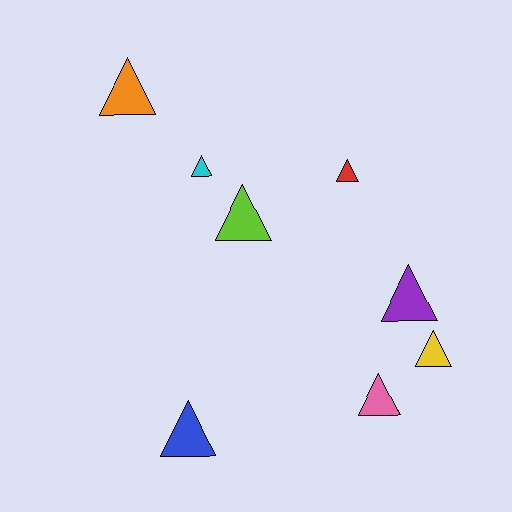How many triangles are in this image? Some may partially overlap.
There are 8 triangles.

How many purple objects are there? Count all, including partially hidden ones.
There is 1 purple object.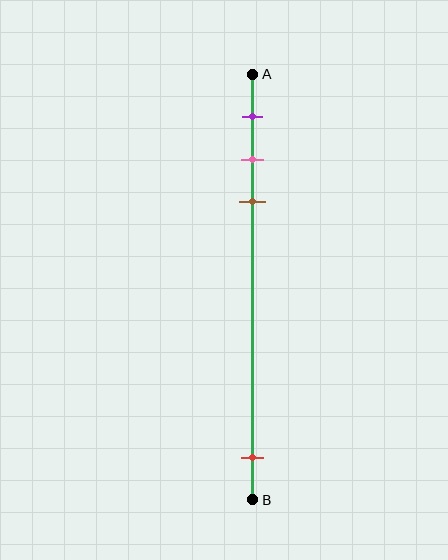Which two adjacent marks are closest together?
The pink and brown marks are the closest adjacent pair.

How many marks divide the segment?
There are 4 marks dividing the segment.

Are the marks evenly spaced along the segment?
No, the marks are not evenly spaced.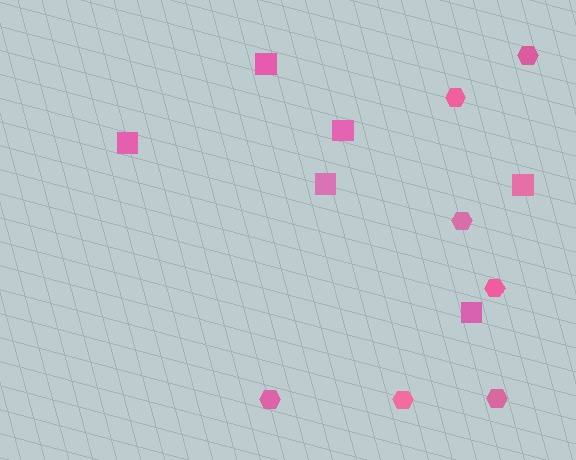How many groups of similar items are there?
There are 2 groups: one group of hexagons (7) and one group of squares (6).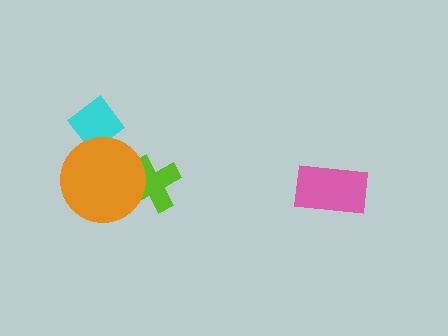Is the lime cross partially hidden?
Yes, it is partially covered by another shape.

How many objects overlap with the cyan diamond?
1 object overlaps with the cyan diamond.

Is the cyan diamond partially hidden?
Yes, it is partially covered by another shape.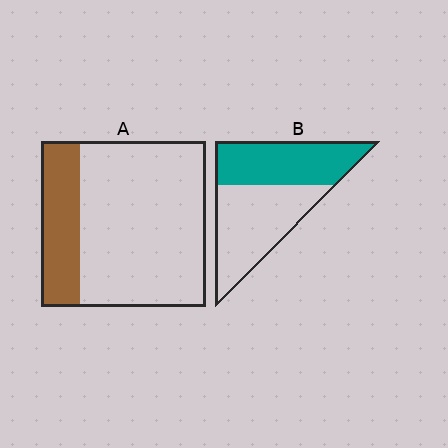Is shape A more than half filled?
No.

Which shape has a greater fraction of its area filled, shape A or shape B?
Shape B.